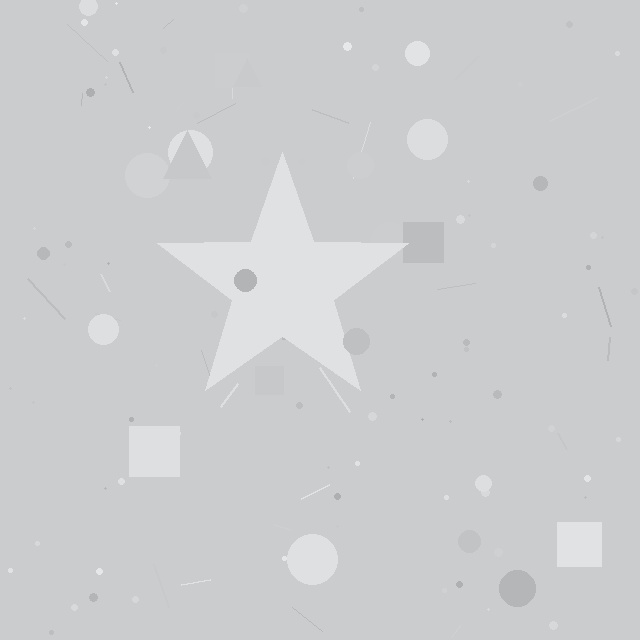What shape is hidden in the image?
A star is hidden in the image.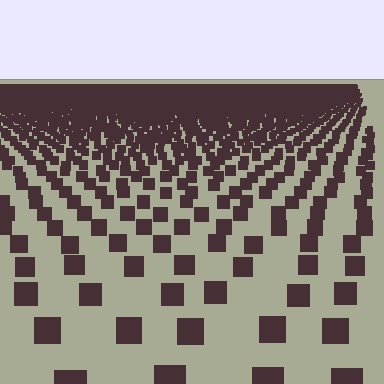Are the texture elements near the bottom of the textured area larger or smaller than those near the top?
Larger. Near the bottom, elements are closer to the viewer and appear at a bigger on-screen size.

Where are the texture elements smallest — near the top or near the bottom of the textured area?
Near the top.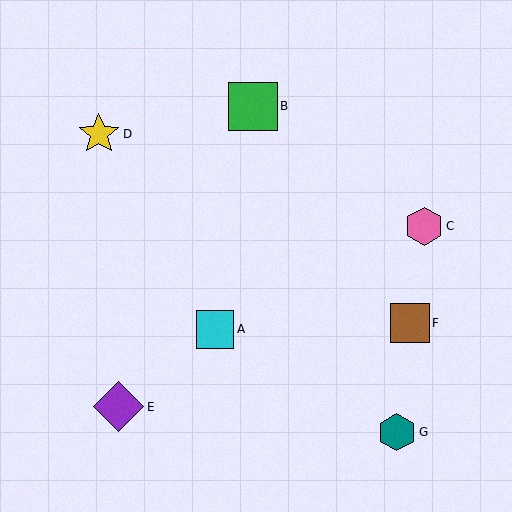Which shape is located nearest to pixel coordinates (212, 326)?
The cyan square (labeled A) at (215, 329) is nearest to that location.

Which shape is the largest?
The purple diamond (labeled E) is the largest.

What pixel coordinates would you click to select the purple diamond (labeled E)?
Click at (119, 407) to select the purple diamond E.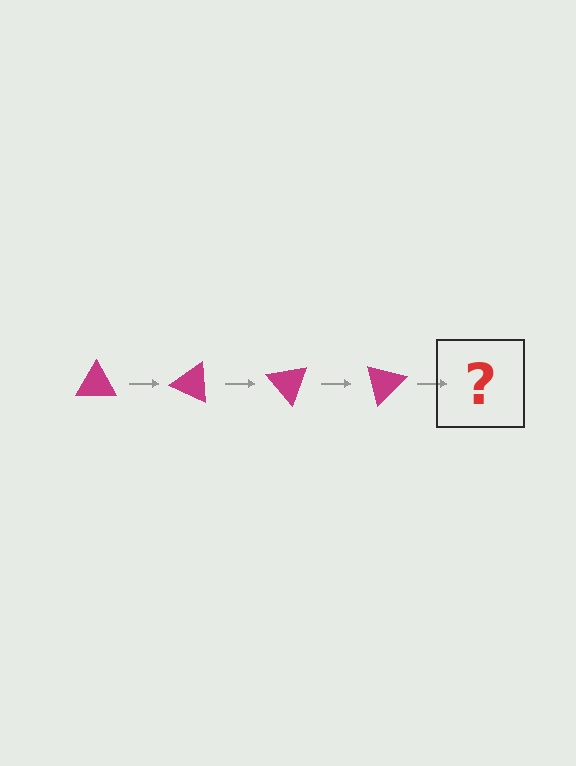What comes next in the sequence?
The next element should be a magenta triangle rotated 100 degrees.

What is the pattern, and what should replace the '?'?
The pattern is that the triangle rotates 25 degrees each step. The '?' should be a magenta triangle rotated 100 degrees.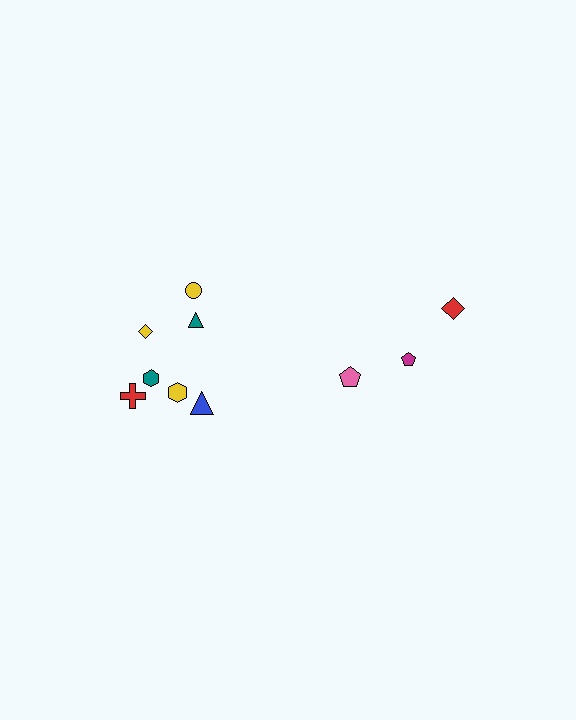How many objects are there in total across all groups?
There are 10 objects.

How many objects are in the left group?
There are 7 objects.